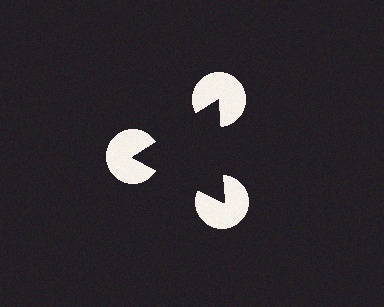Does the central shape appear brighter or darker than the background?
It typically appears slightly darker than the background, even though no actual brightness change is drawn.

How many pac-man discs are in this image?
There are 3 — one at each vertex of the illusory triangle.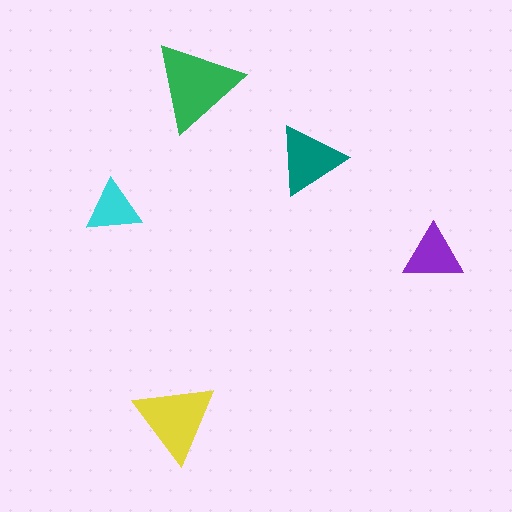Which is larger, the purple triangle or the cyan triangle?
The purple one.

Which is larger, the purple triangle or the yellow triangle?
The yellow one.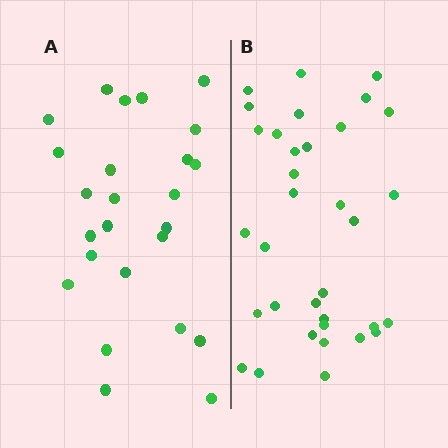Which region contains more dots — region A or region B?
Region B (the right region) has more dots.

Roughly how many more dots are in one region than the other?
Region B has roughly 8 or so more dots than region A.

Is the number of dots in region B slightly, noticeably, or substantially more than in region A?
Region B has noticeably more, but not dramatically so. The ratio is roughly 1.4 to 1.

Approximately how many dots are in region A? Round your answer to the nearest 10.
About 20 dots. (The exact count is 25, which rounds to 20.)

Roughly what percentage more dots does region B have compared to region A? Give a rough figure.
About 35% more.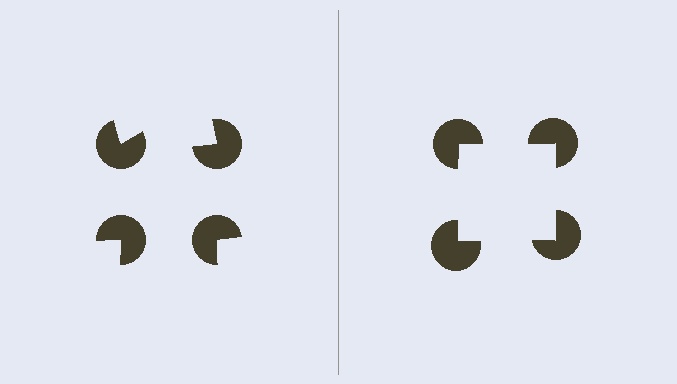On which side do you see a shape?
An illusory square appears on the right side. On the left side the wedge cuts are rotated, so no coherent shape forms.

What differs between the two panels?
The pac-man discs are positioned identically on both sides; only the wedge orientations differ. On the right they align to a square; on the left they are misaligned.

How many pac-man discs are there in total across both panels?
8 — 4 on each side.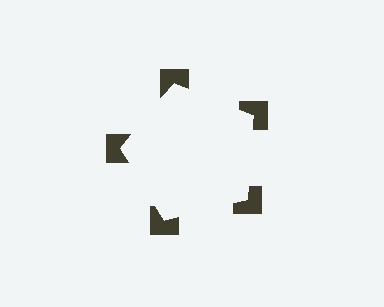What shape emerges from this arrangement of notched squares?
An illusory pentagon — its edges are inferred from the aligned wedge cuts in the notched squares, not physically drawn.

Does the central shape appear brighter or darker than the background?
It typically appears slightly brighter than the background, even though no actual brightness change is drawn.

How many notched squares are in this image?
There are 5 — one at each vertex of the illusory pentagon.